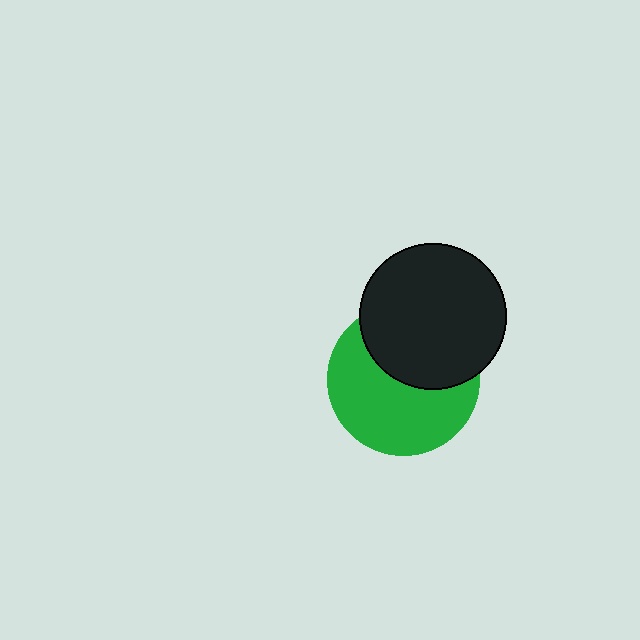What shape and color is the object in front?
The object in front is a black circle.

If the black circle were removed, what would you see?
You would see the complete green circle.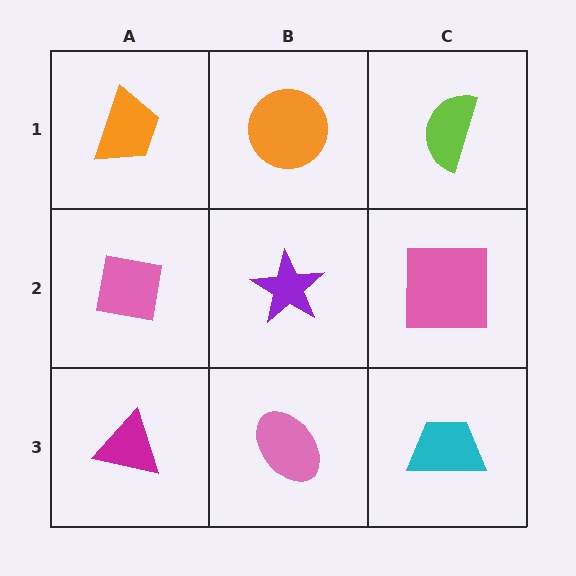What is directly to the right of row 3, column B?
A cyan trapezoid.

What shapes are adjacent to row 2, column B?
An orange circle (row 1, column B), a pink ellipse (row 3, column B), a pink square (row 2, column A), a pink square (row 2, column C).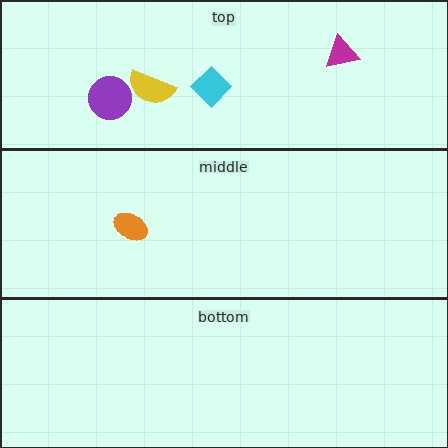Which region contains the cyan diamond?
The top region.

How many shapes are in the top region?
4.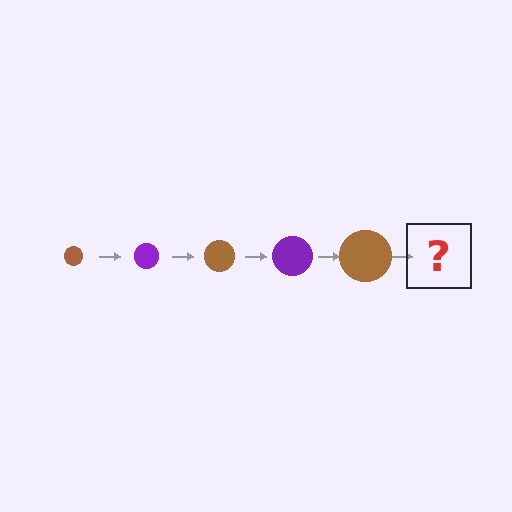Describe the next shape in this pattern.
It should be a purple circle, larger than the previous one.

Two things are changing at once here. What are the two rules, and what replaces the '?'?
The two rules are that the circle grows larger each step and the color cycles through brown and purple. The '?' should be a purple circle, larger than the previous one.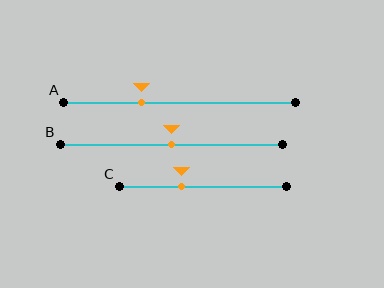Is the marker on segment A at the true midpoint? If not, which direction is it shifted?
No, the marker on segment A is shifted to the left by about 17% of the segment length.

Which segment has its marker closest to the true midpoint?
Segment B has its marker closest to the true midpoint.